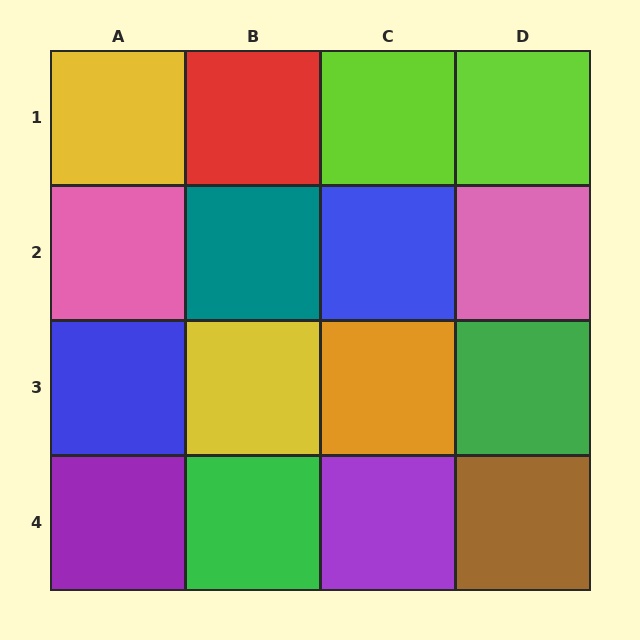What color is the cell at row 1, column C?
Lime.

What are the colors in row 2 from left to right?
Pink, teal, blue, pink.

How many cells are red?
1 cell is red.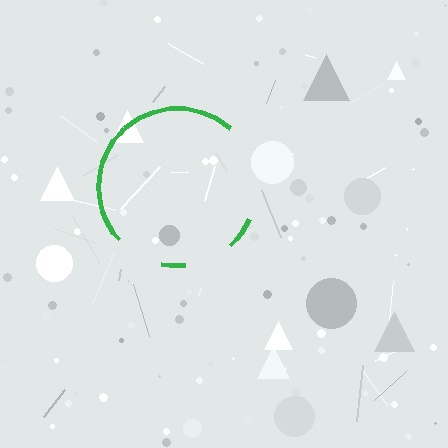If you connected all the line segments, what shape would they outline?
They would outline a circle.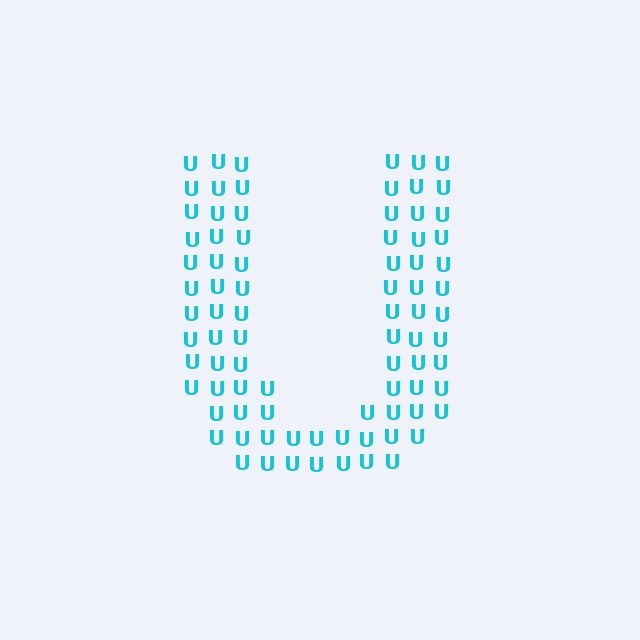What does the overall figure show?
The overall figure shows the letter U.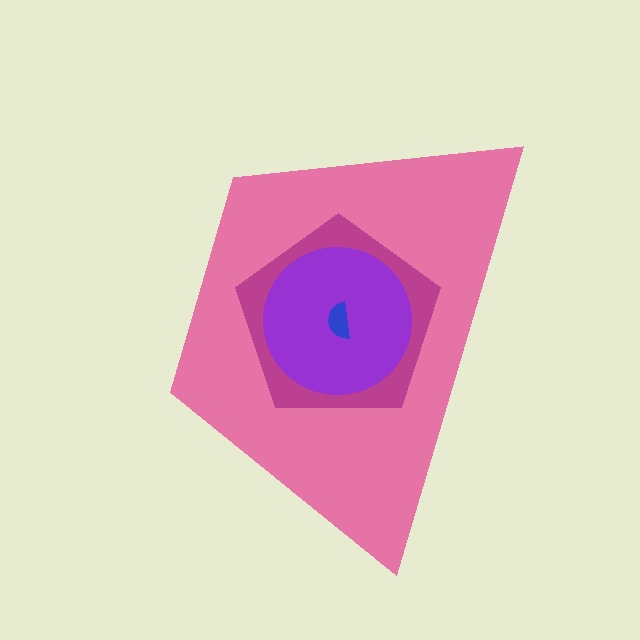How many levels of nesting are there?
4.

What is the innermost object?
The blue semicircle.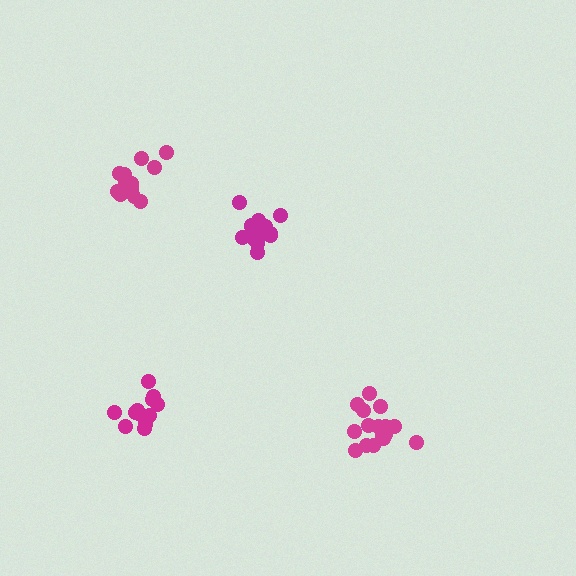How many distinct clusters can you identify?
There are 4 distinct clusters.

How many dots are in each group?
Group 1: 14 dots, Group 2: 12 dots, Group 3: 12 dots, Group 4: 17 dots (55 total).